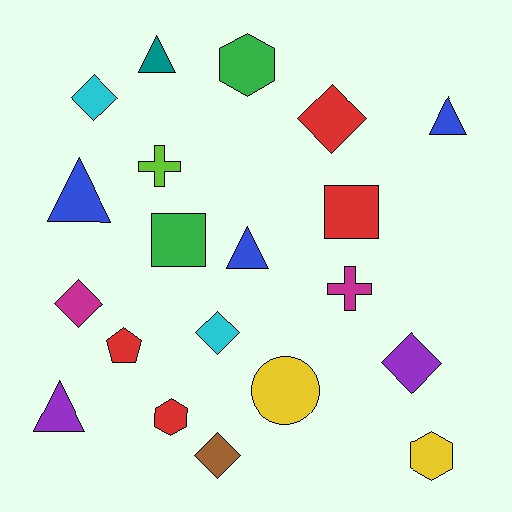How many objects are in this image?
There are 20 objects.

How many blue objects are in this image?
There are 3 blue objects.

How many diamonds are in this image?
There are 6 diamonds.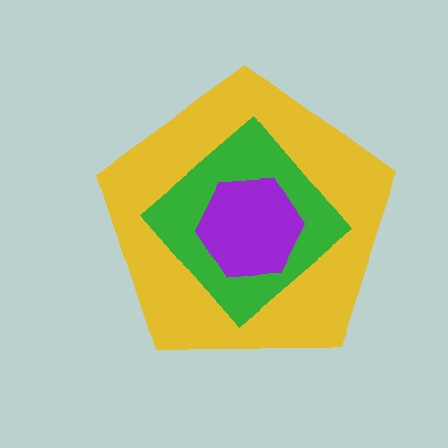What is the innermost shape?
The purple hexagon.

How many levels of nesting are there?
3.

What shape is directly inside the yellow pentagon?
The green diamond.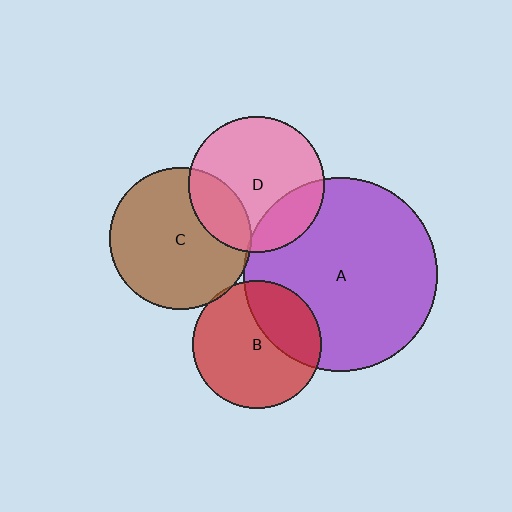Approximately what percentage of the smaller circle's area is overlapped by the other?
Approximately 20%.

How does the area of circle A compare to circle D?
Approximately 2.0 times.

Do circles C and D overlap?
Yes.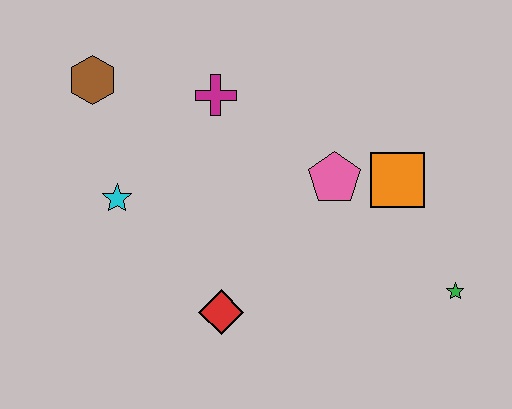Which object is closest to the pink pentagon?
The orange square is closest to the pink pentagon.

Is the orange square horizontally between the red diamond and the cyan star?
No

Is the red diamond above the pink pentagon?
No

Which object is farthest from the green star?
The brown hexagon is farthest from the green star.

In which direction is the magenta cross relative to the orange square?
The magenta cross is to the left of the orange square.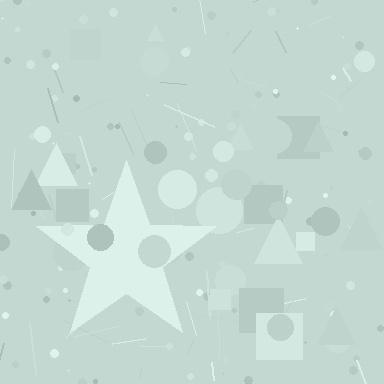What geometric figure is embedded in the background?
A star is embedded in the background.